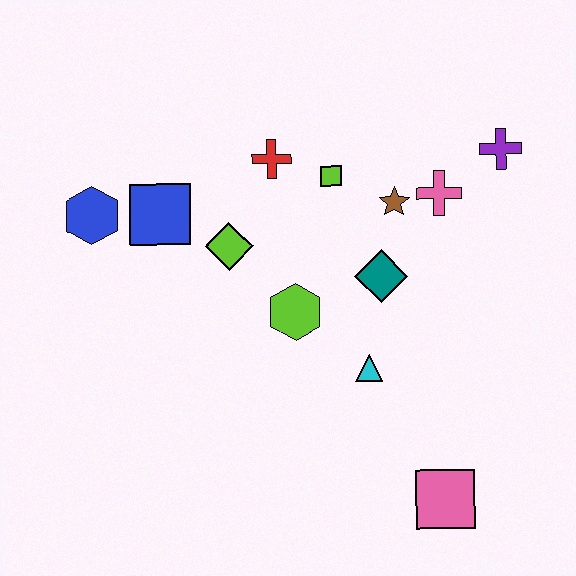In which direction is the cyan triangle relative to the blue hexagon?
The cyan triangle is to the right of the blue hexagon.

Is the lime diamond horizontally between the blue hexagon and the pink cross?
Yes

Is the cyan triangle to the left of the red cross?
No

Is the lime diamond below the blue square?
Yes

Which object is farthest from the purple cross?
The blue hexagon is farthest from the purple cross.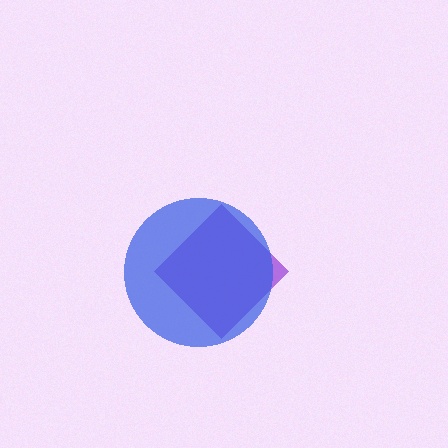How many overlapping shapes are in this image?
There are 2 overlapping shapes in the image.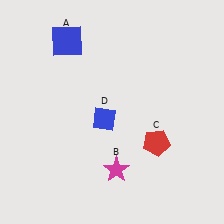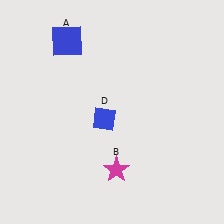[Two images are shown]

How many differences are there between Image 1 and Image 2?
There is 1 difference between the two images.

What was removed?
The red pentagon (C) was removed in Image 2.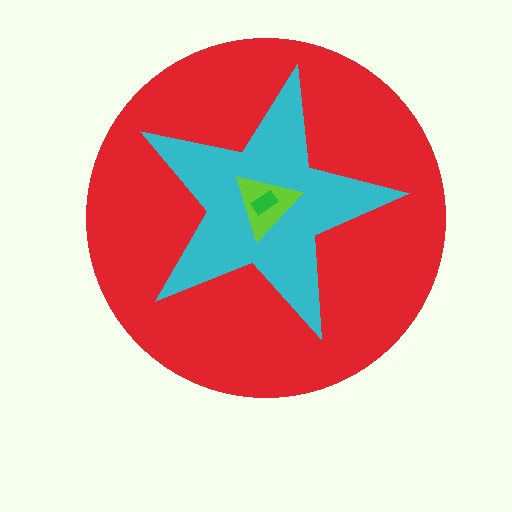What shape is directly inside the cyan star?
The lime triangle.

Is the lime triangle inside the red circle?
Yes.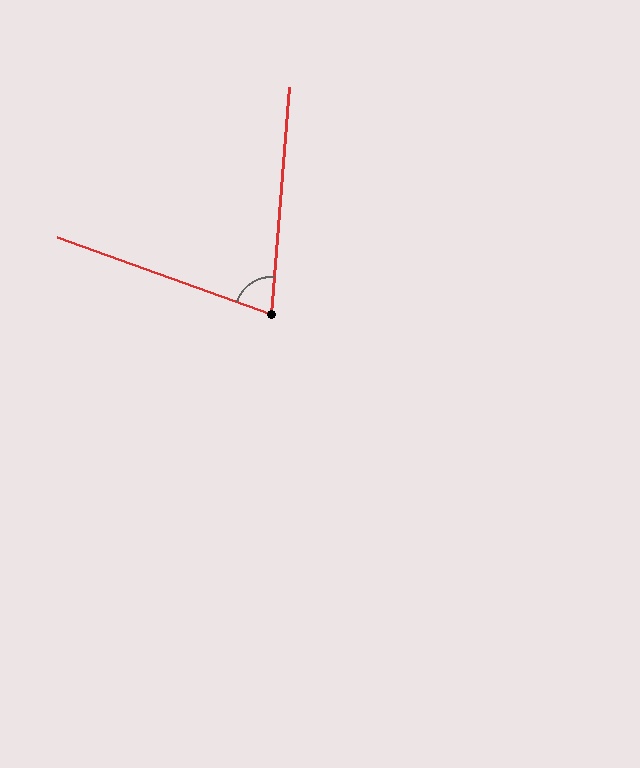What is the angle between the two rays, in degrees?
Approximately 75 degrees.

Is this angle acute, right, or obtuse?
It is acute.